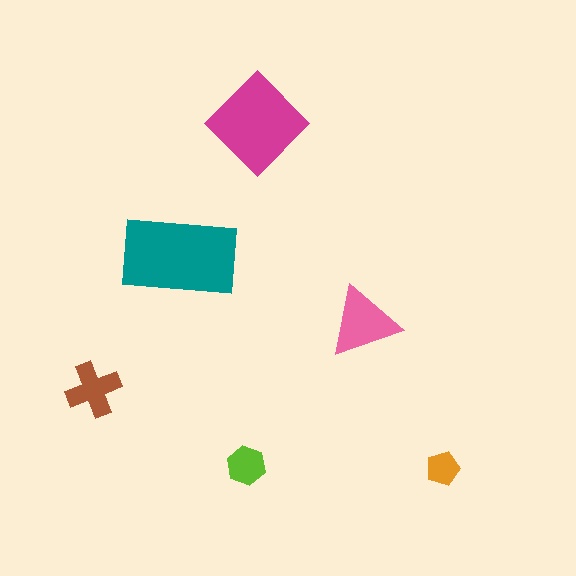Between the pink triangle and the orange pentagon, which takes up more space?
The pink triangle.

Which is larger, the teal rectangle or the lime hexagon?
The teal rectangle.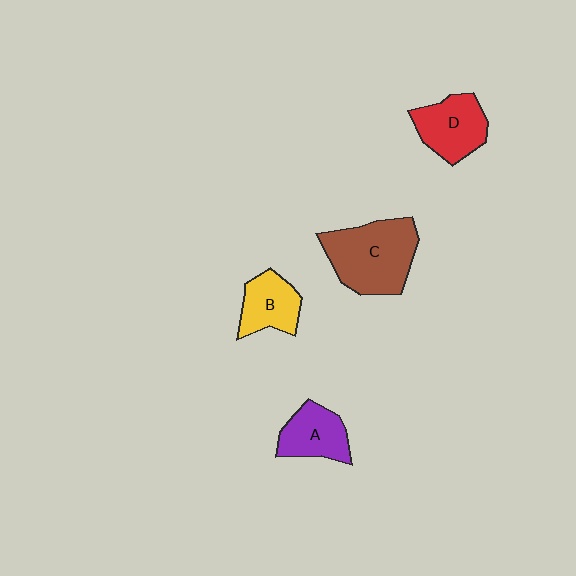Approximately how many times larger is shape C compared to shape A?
Approximately 1.8 times.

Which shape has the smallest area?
Shape B (yellow).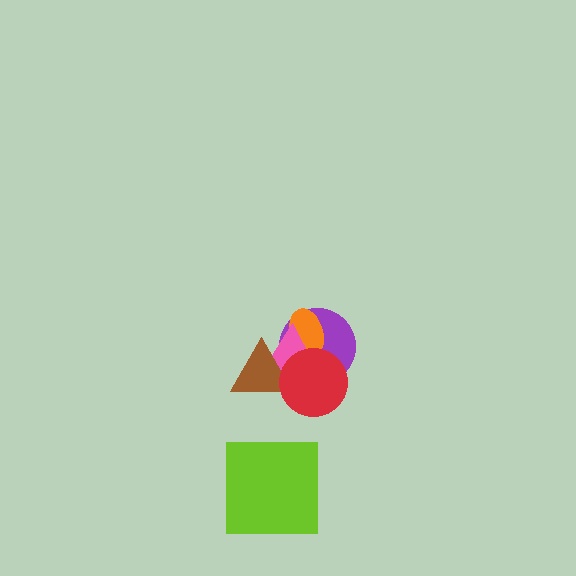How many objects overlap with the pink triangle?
4 objects overlap with the pink triangle.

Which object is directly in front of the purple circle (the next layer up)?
The orange ellipse is directly in front of the purple circle.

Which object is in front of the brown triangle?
The red circle is in front of the brown triangle.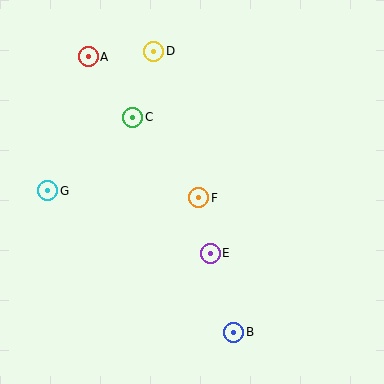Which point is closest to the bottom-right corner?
Point B is closest to the bottom-right corner.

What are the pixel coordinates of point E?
Point E is at (210, 253).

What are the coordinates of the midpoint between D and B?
The midpoint between D and B is at (194, 192).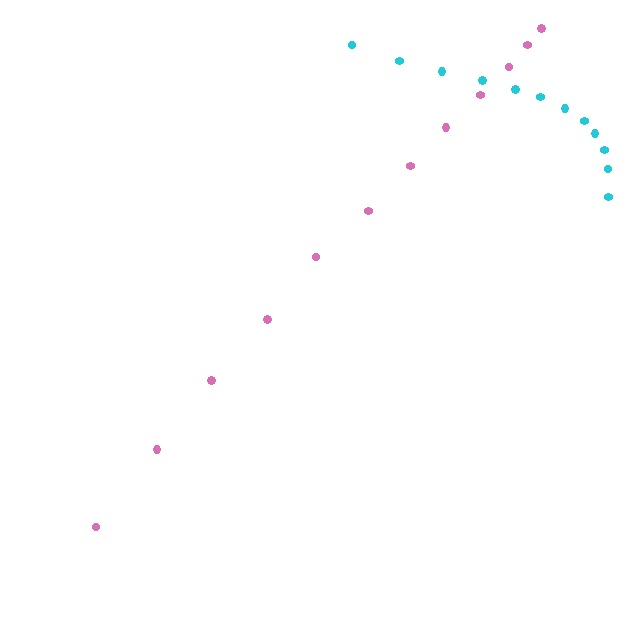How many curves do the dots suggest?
There are 2 distinct paths.